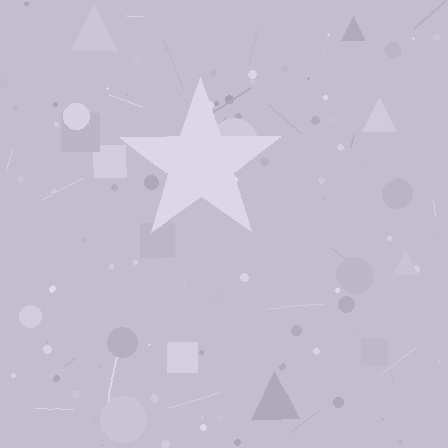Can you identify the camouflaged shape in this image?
The camouflaged shape is a star.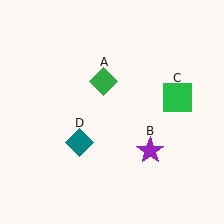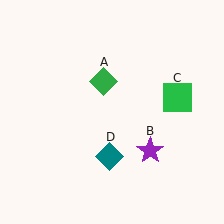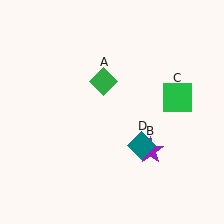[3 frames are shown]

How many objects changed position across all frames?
1 object changed position: teal diamond (object D).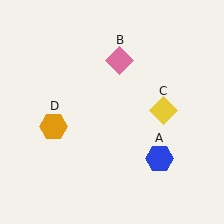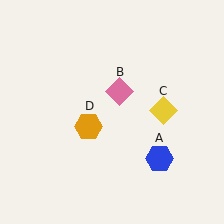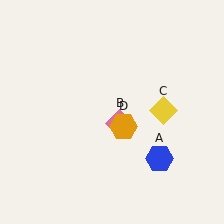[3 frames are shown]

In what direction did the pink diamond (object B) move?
The pink diamond (object B) moved down.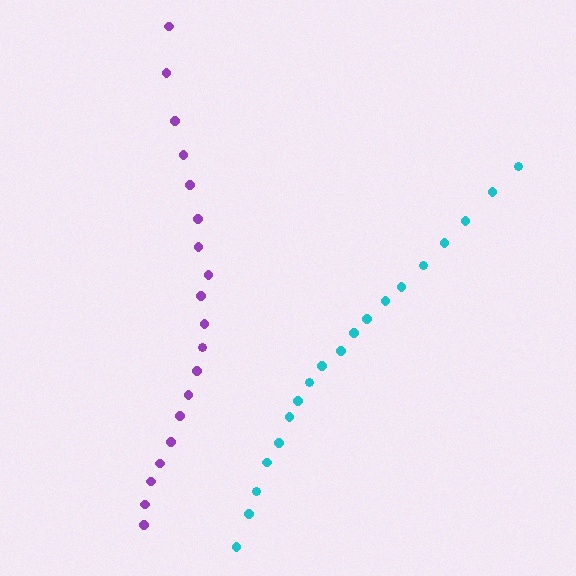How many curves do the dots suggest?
There are 2 distinct paths.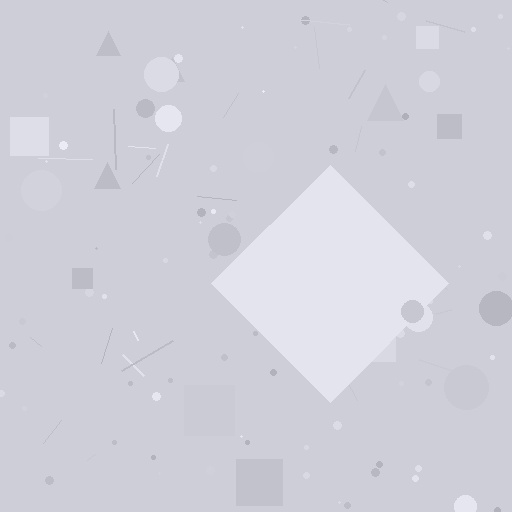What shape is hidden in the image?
A diamond is hidden in the image.